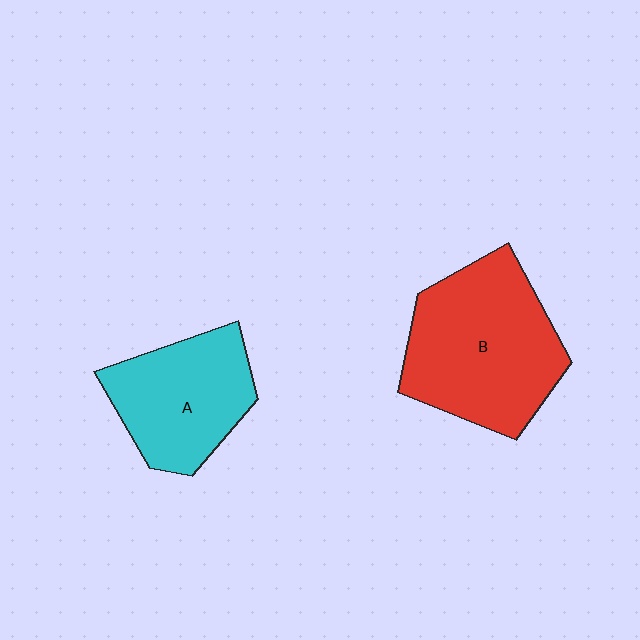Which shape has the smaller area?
Shape A (cyan).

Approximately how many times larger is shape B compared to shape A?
Approximately 1.4 times.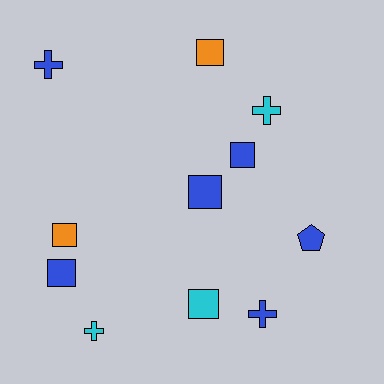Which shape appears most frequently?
Square, with 6 objects.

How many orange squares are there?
There are 2 orange squares.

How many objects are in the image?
There are 11 objects.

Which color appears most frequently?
Blue, with 6 objects.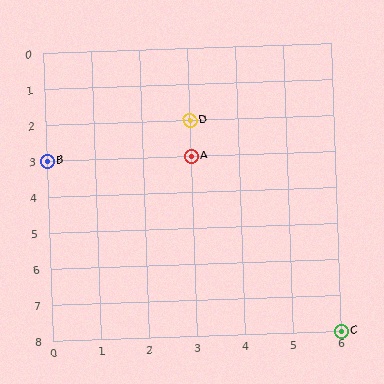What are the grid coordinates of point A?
Point A is at grid coordinates (3, 3).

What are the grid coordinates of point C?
Point C is at grid coordinates (6, 8).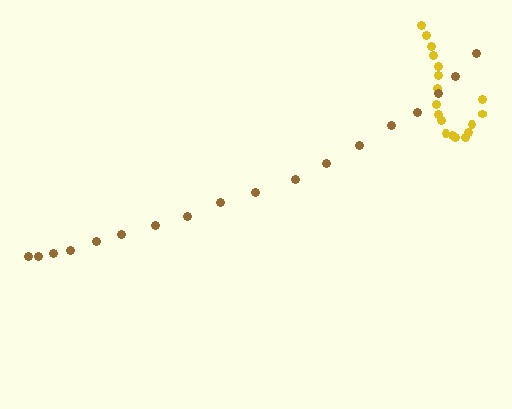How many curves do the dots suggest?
There are 2 distinct paths.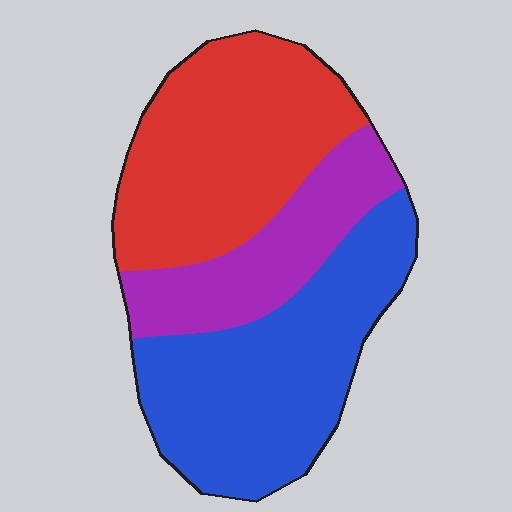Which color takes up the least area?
Purple, at roughly 20%.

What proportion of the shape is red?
Red covers about 40% of the shape.